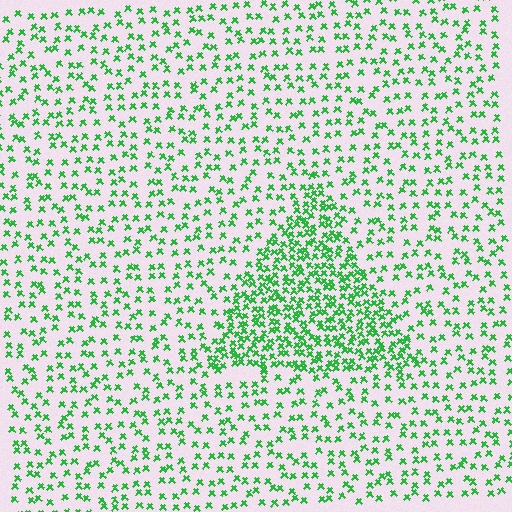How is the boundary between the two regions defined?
The boundary is defined by a change in element density (approximately 2.3x ratio). All elements are the same color, size, and shape.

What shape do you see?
I see a triangle.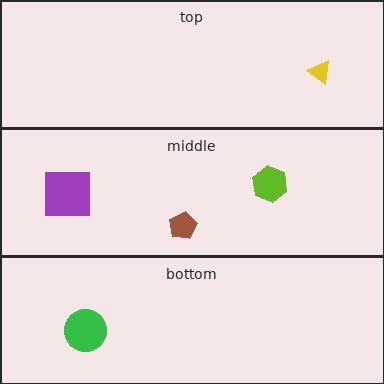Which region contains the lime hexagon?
The middle region.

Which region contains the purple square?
The middle region.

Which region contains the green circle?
The bottom region.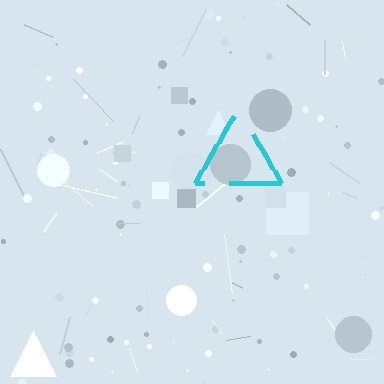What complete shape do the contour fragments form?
The contour fragments form a triangle.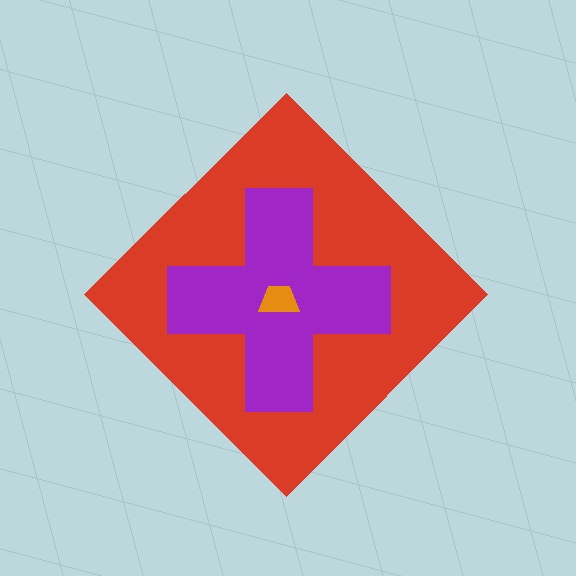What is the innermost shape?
The orange trapezoid.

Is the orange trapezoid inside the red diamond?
Yes.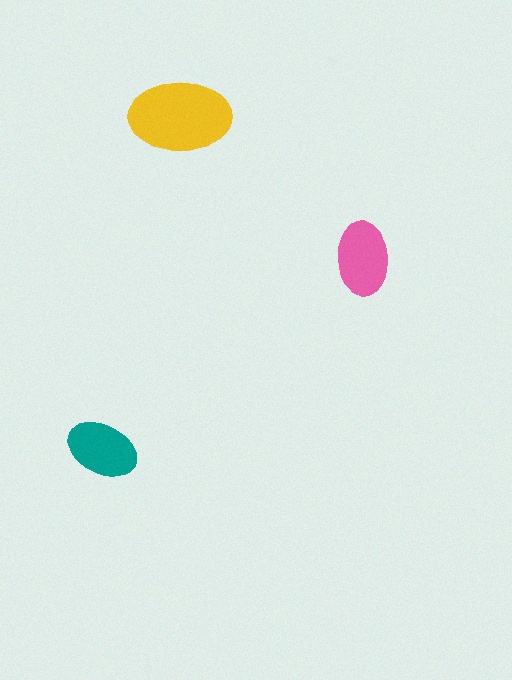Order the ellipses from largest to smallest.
the yellow one, the pink one, the teal one.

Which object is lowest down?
The teal ellipse is bottommost.